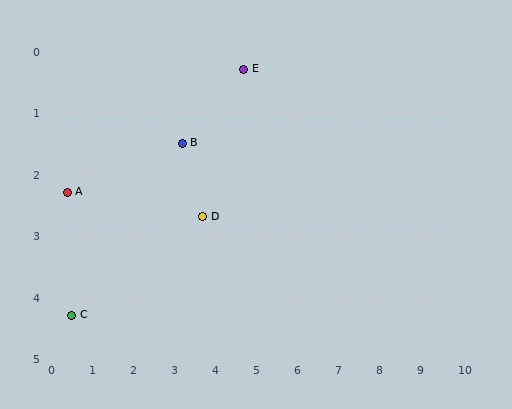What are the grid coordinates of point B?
Point B is at approximately (3.2, 1.5).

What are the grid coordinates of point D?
Point D is at approximately (3.7, 2.7).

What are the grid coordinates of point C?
Point C is at approximately (0.5, 4.3).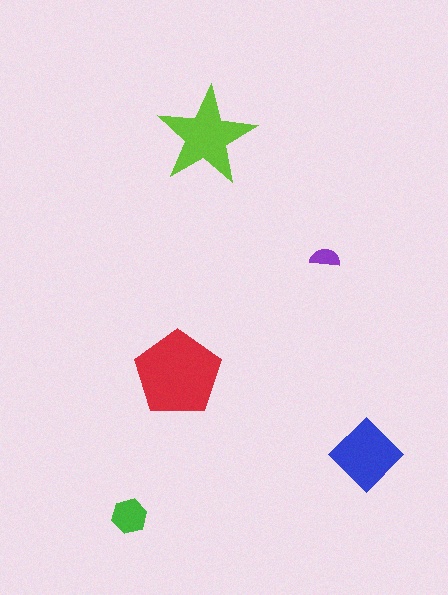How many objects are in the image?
There are 5 objects in the image.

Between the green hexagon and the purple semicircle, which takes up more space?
The green hexagon.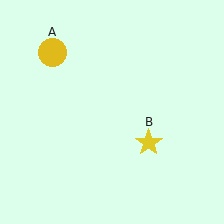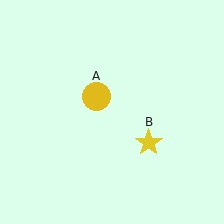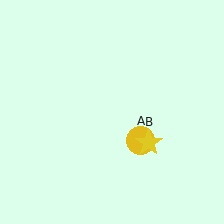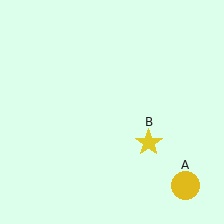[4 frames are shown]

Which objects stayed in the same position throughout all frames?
Yellow star (object B) remained stationary.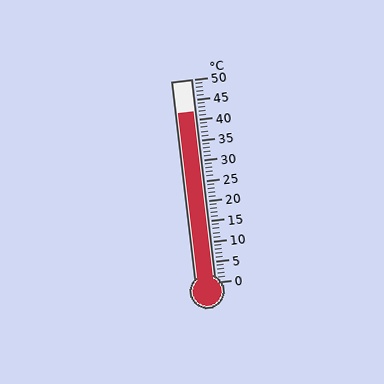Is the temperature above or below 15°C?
The temperature is above 15°C.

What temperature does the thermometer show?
The thermometer shows approximately 42°C.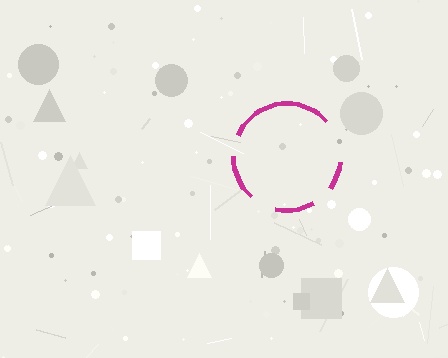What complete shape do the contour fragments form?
The contour fragments form a circle.